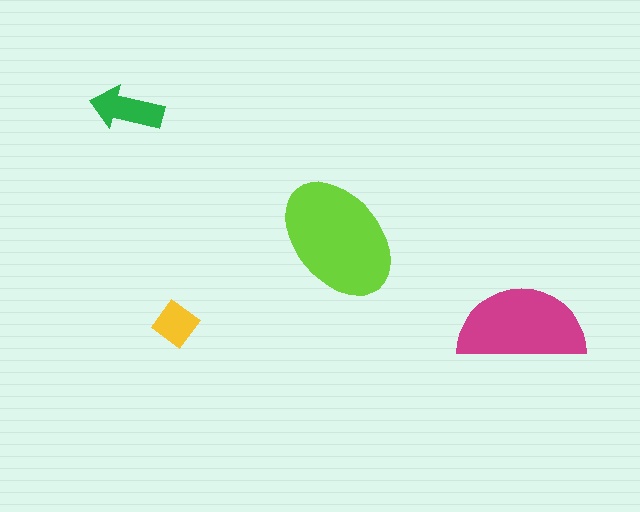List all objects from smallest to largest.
The yellow diamond, the green arrow, the magenta semicircle, the lime ellipse.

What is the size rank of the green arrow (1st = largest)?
3rd.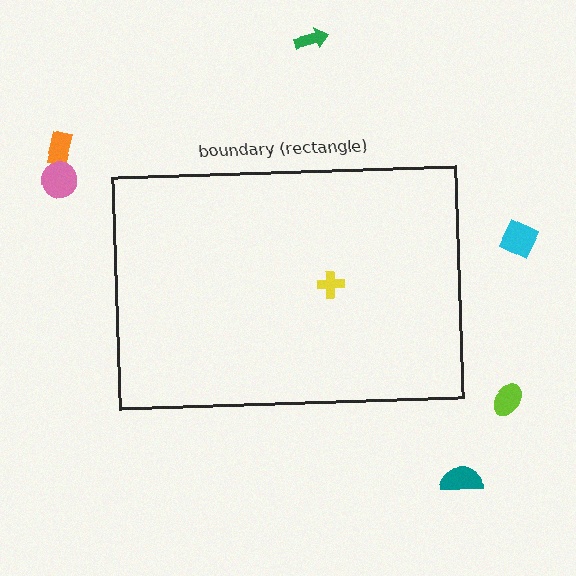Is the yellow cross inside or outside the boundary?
Inside.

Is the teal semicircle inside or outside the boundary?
Outside.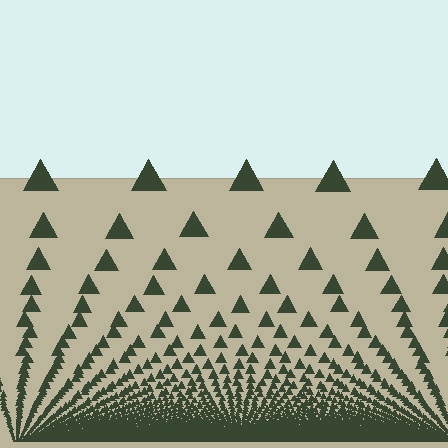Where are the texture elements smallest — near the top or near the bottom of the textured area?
Near the bottom.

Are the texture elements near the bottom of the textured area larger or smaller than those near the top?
Smaller. The gradient is inverted — elements near the bottom are smaller and denser.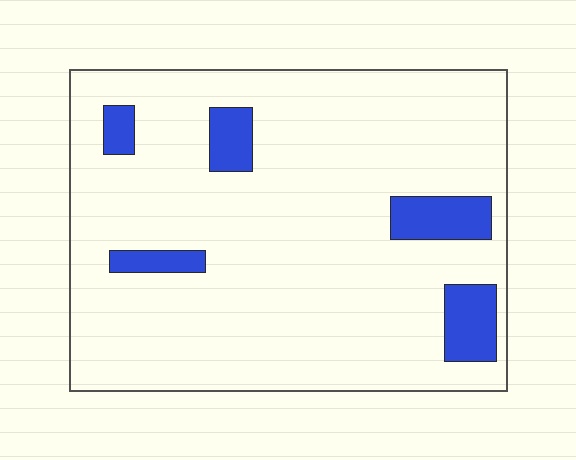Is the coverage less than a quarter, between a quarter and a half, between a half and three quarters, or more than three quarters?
Less than a quarter.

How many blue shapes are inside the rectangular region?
5.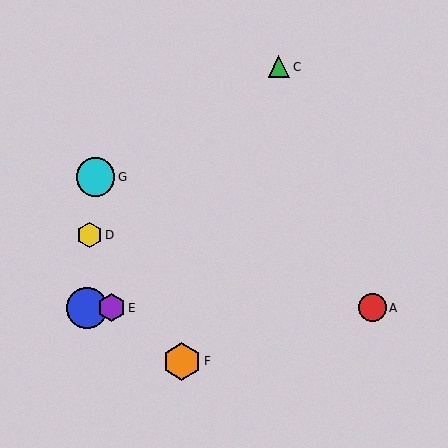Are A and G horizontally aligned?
No, A is at y≈308 and G is at y≈177.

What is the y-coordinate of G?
Object G is at y≈177.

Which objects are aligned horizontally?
Objects A, B, E are aligned horizontally.